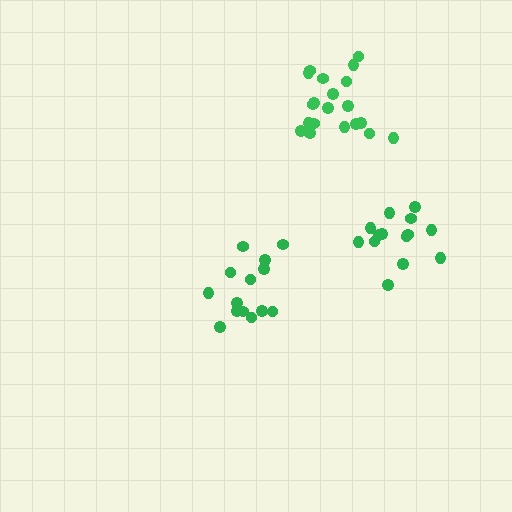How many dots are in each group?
Group 1: 14 dots, Group 2: 20 dots, Group 3: 14 dots (48 total).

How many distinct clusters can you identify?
There are 3 distinct clusters.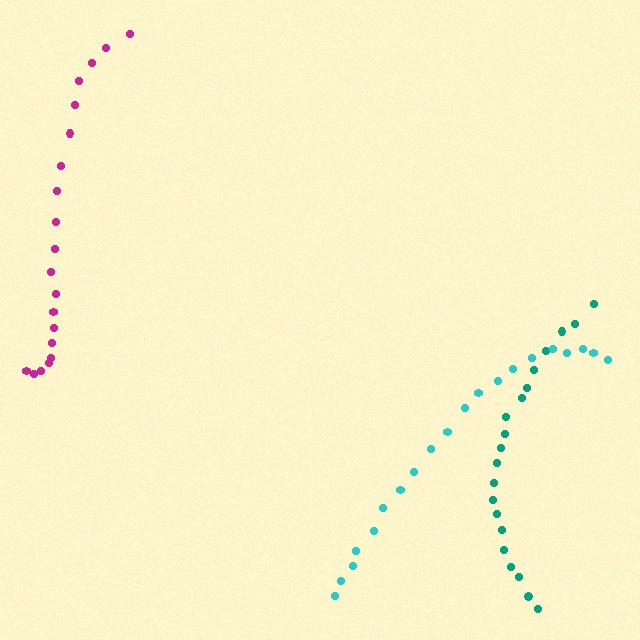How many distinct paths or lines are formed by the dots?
There are 3 distinct paths.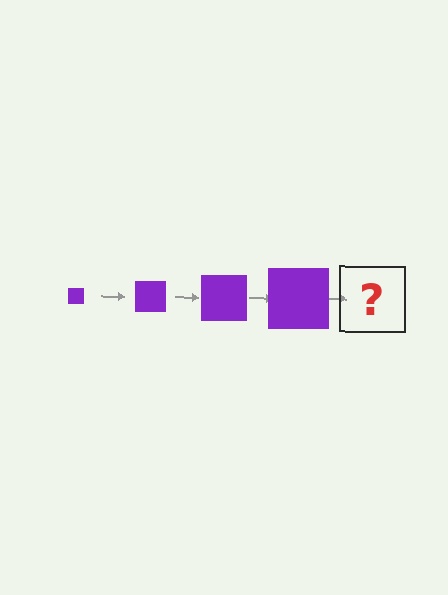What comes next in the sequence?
The next element should be a purple square, larger than the previous one.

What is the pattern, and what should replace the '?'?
The pattern is that the square gets progressively larger each step. The '?' should be a purple square, larger than the previous one.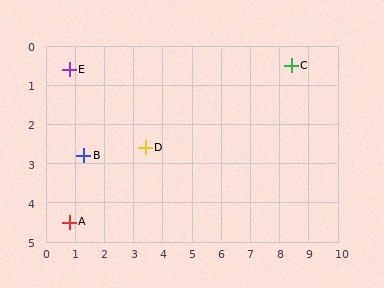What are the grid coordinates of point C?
Point C is at approximately (8.4, 0.5).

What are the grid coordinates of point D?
Point D is at approximately (3.4, 2.6).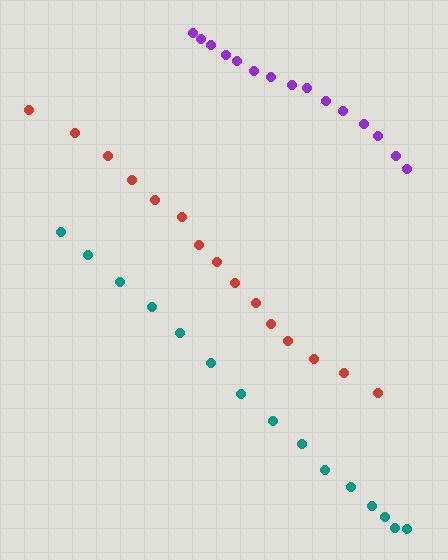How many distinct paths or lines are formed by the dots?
There are 3 distinct paths.